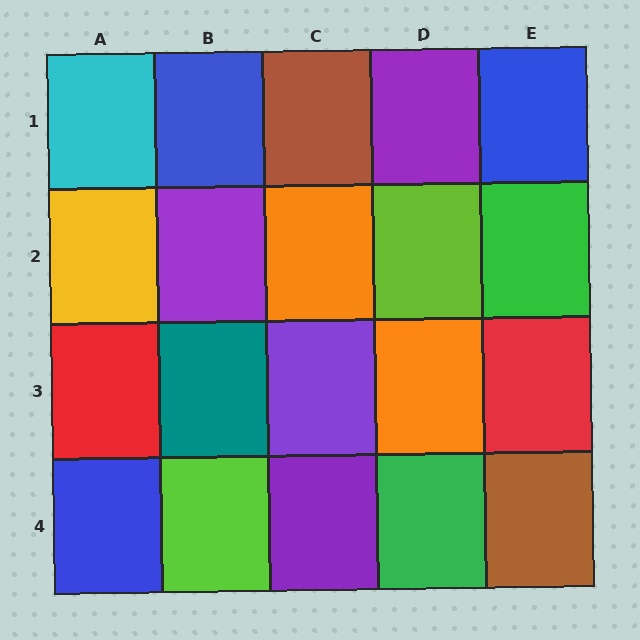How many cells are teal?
1 cell is teal.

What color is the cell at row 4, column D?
Green.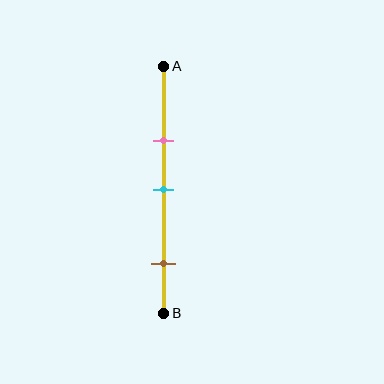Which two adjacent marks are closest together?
The pink and cyan marks are the closest adjacent pair.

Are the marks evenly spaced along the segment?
No, the marks are not evenly spaced.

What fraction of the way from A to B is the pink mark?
The pink mark is approximately 30% (0.3) of the way from A to B.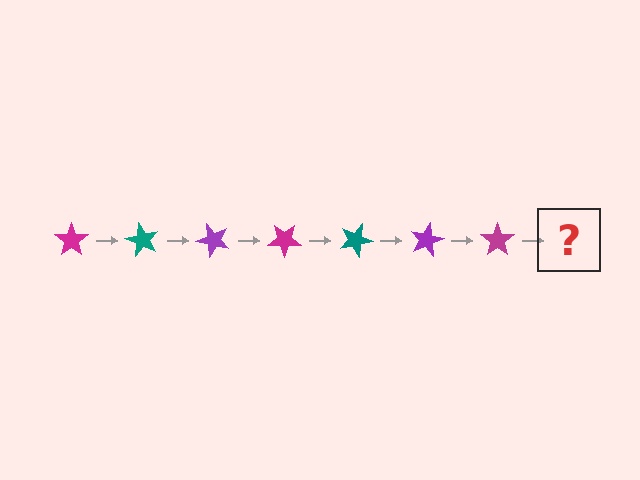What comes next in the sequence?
The next element should be a teal star, rotated 420 degrees from the start.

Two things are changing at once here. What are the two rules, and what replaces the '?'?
The two rules are that it rotates 60 degrees each step and the color cycles through magenta, teal, and purple. The '?' should be a teal star, rotated 420 degrees from the start.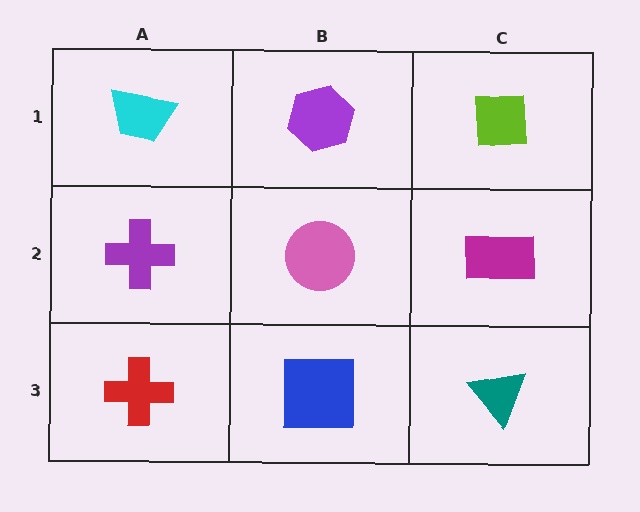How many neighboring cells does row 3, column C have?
2.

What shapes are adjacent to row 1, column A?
A purple cross (row 2, column A), a purple hexagon (row 1, column B).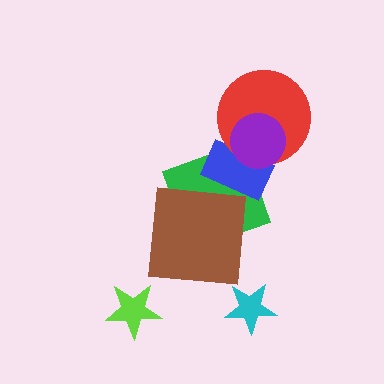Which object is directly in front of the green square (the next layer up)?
The blue rectangle is directly in front of the green square.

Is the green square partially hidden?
Yes, it is partially covered by another shape.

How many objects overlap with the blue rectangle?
3 objects overlap with the blue rectangle.